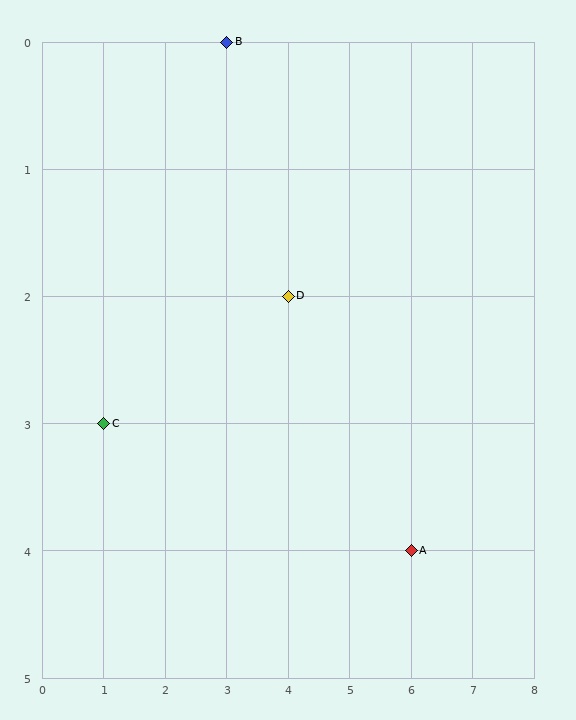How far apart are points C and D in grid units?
Points C and D are 3 columns and 1 row apart (about 3.2 grid units diagonally).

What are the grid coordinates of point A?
Point A is at grid coordinates (6, 4).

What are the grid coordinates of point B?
Point B is at grid coordinates (3, 0).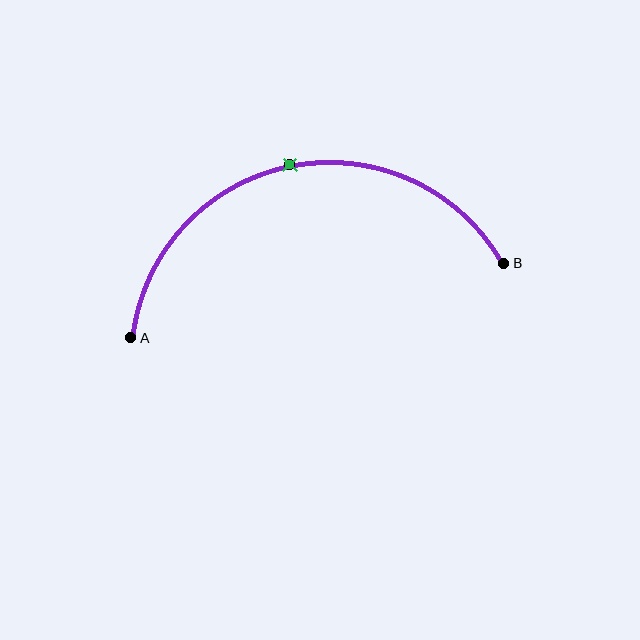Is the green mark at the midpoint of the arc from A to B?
Yes. The green mark lies on the arc at equal arc-length from both A and B — it is the arc midpoint.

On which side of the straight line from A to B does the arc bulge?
The arc bulges above the straight line connecting A and B.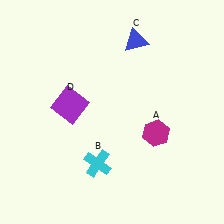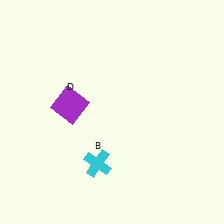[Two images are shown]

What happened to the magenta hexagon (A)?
The magenta hexagon (A) was removed in Image 2. It was in the bottom-right area of Image 1.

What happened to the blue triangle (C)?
The blue triangle (C) was removed in Image 2. It was in the top-right area of Image 1.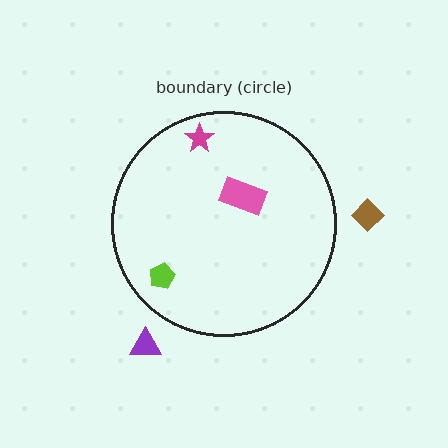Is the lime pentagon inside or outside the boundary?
Inside.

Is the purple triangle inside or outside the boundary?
Outside.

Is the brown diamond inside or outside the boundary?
Outside.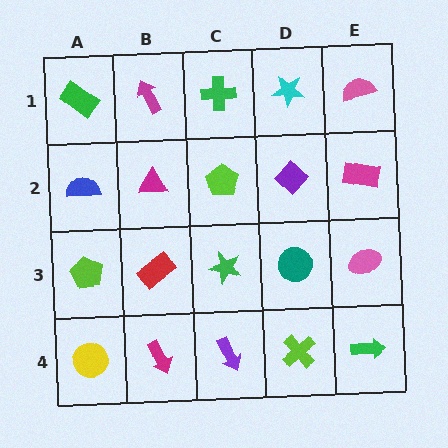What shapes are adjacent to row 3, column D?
A purple diamond (row 2, column D), a lime cross (row 4, column D), a green star (row 3, column C), a pink ellipse (row 3, column E).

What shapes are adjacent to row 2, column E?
A pink semicircle (row 1, column E), a pink ellipse (row 3, column E), a purple diamond (row 2, column D).